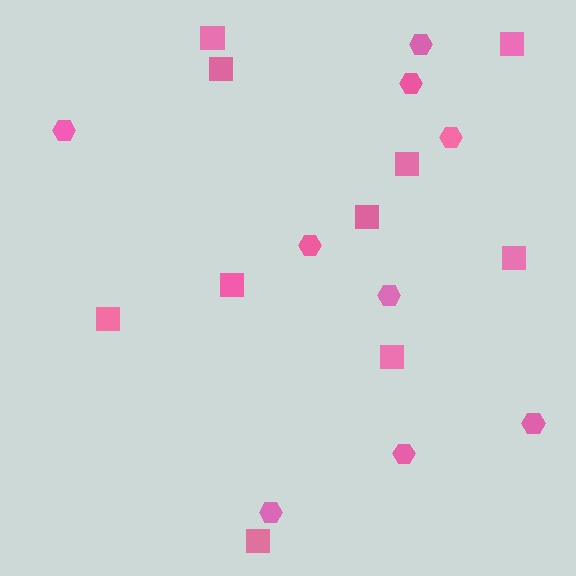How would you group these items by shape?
There are 2 groups: one group of hexagons (9) and one group of squares (10).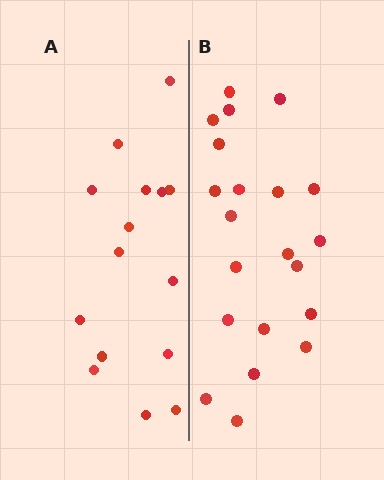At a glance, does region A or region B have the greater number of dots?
Region B (the right region) has more dots.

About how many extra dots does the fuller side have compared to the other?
Region B has about 6 more dots than region A.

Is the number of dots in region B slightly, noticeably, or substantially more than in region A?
Region B has noticeably more, but not dramatically so. The ratio is roughly 1.4 to 1.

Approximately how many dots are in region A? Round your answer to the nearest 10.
About 20 dots. (The exact count is 15, which rounds to 20.)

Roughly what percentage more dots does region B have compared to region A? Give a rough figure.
About 40% more.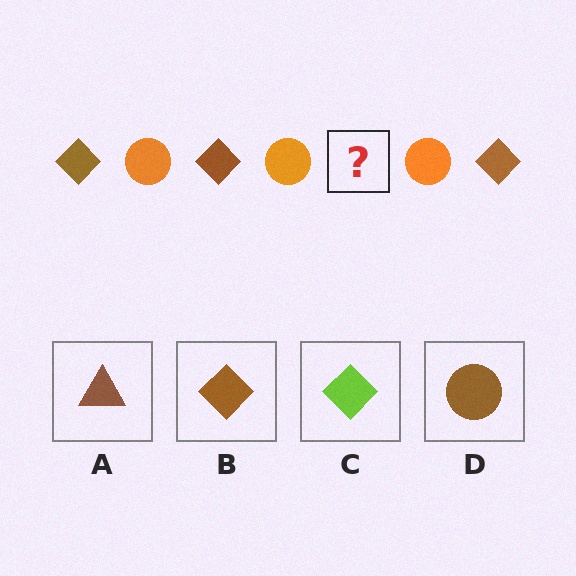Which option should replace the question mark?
Option B.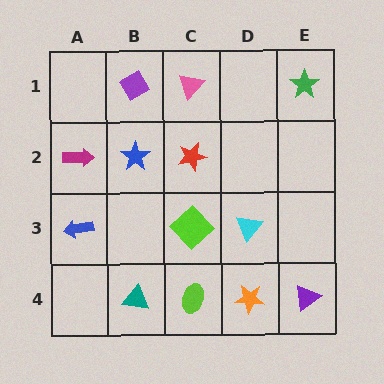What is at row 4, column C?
A lime ellipse.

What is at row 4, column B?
A teal triangle.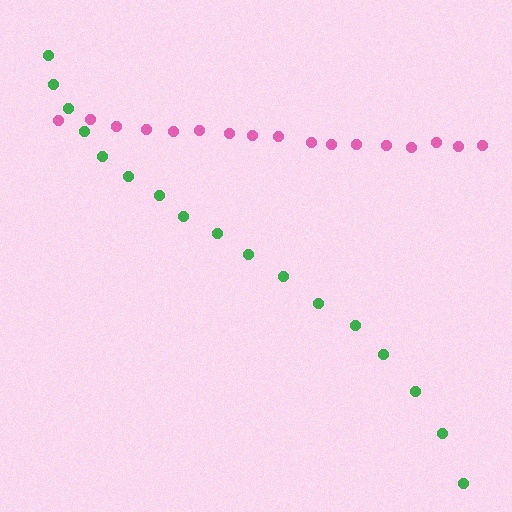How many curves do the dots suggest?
There are 2 distinct paths.